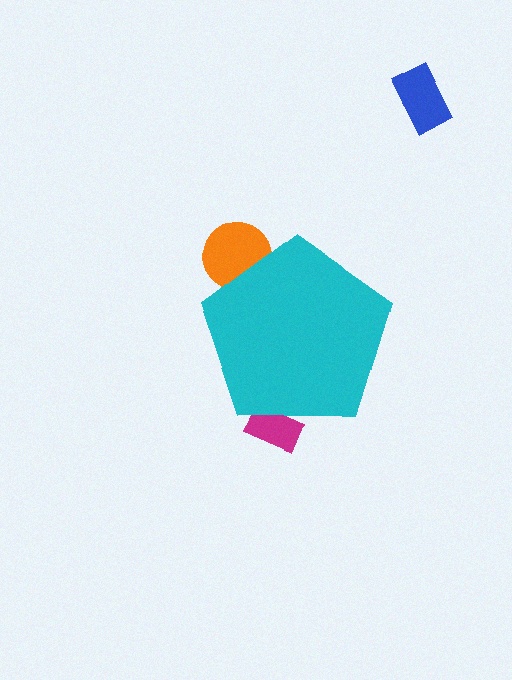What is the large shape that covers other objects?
A cyan pentagon.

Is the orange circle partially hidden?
Yes, the orange circle is partially hidden behind the cyan pentagon.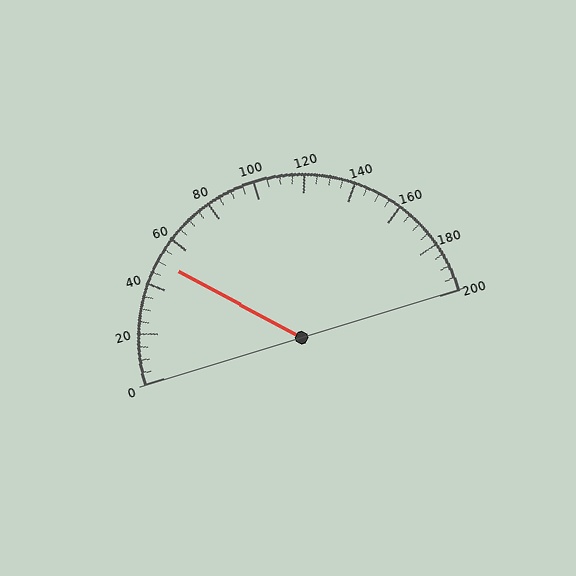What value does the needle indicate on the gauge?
The needle indicates approximately 50.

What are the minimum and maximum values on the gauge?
The gauge ranges from 0 to 200.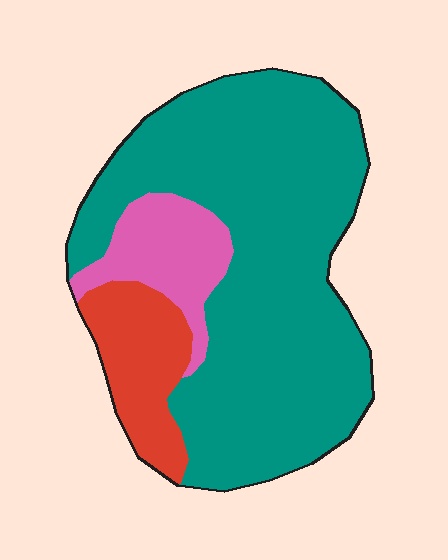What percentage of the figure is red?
Red covers 14% of the figure.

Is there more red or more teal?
Teal.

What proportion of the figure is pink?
Pink takes up less than a sixth of the figure.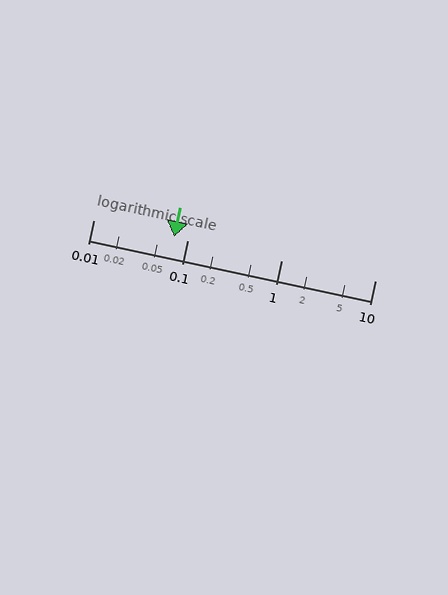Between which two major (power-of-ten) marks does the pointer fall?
The pointer is between 0.01 and 0.1.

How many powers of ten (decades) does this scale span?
The scale spans 3 decades, from 0.01 to 10.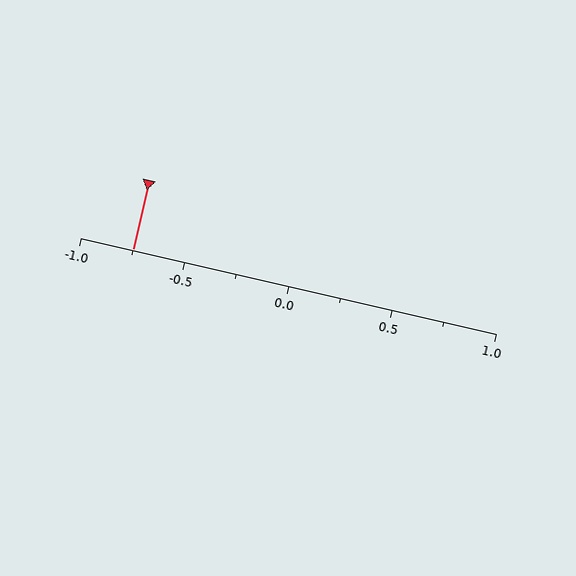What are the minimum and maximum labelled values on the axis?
The axis runs from -1.0 to 1.0.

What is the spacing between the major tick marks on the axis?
The major ticks are spaced 0.5 apart.